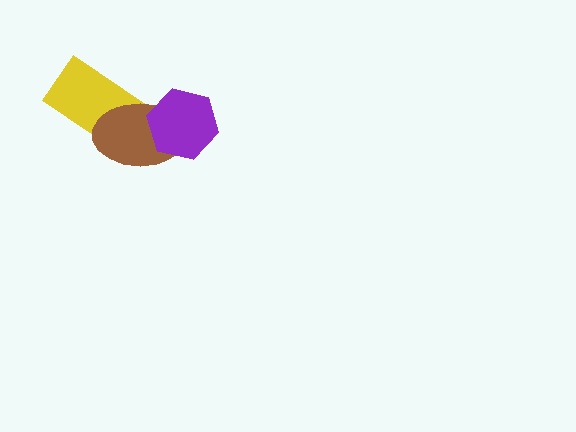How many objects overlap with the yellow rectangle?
1 object overlaps with the yellow rectangle.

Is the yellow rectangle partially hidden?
Yes, it is partially covered by another shape.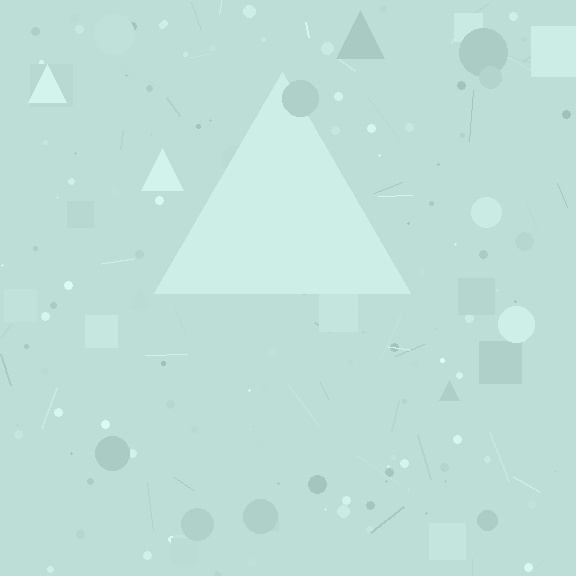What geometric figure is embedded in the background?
A triangle is embedded in the background.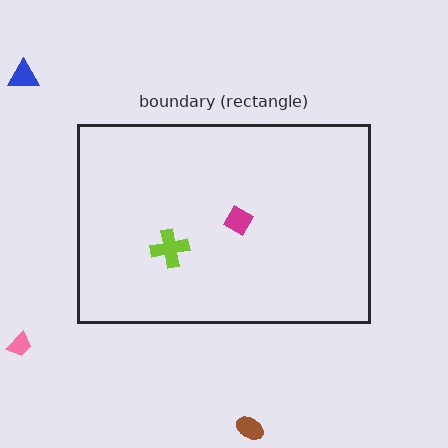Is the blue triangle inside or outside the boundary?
Outside.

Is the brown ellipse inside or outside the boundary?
Outside.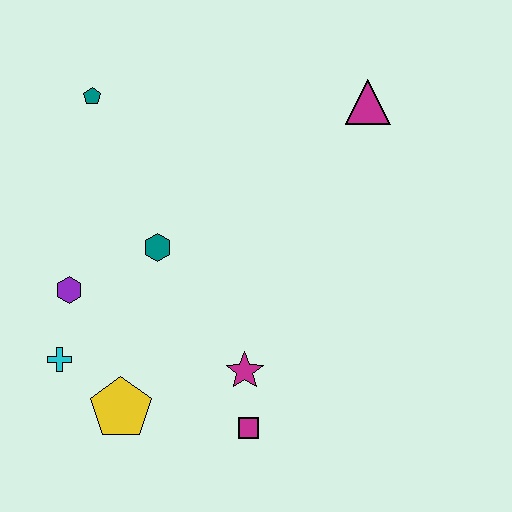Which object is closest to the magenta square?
The magenta star is closest to the magenta square.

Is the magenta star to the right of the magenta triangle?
No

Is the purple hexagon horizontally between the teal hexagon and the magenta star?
No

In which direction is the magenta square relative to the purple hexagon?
The magenta square is to the right of the purple hexagon.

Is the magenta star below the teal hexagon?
Yes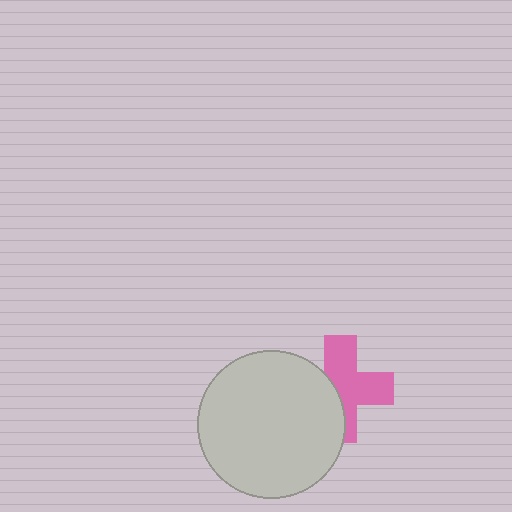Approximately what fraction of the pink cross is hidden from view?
Roughly 40% of the pink cross is hidden behind the light gray circle.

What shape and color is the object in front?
The object in front is a light gray circle.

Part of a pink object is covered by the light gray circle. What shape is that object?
It is a cross.